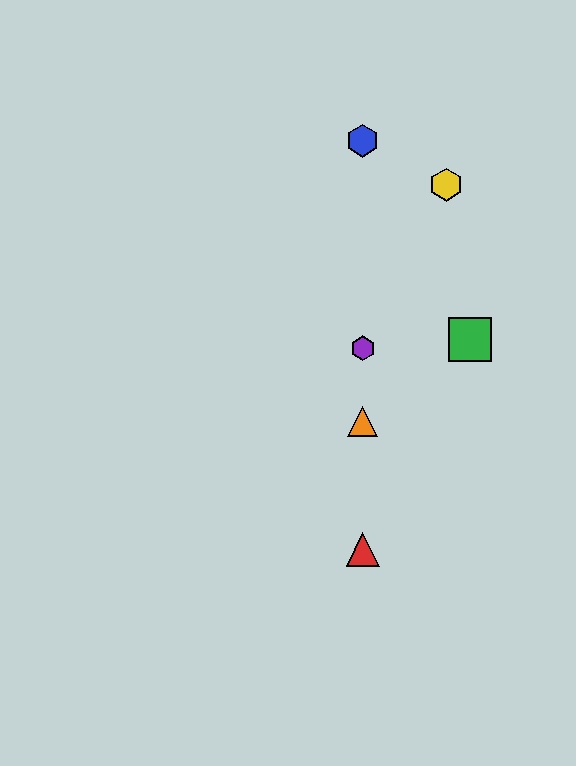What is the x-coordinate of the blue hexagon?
The blue hexagon is at x≈363.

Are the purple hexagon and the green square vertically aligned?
No, the purple hexagon is at x≈363 and the green square is at x≈470.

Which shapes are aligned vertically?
The red triangle, the blue hexagon, the purple hexagon, the orange triangle are aligned vertically.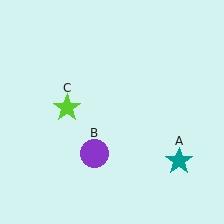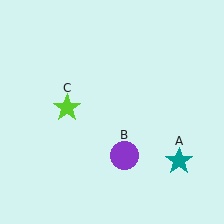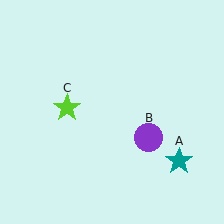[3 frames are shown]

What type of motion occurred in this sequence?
The purple circle (object B) rotated counterclockwise around the center of the scene.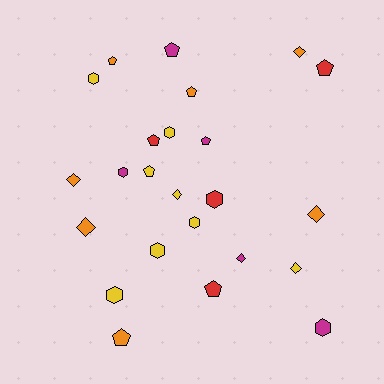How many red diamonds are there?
There are no red diamonds.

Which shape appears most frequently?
Pentagon, with 9 objects.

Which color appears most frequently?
Yellow, with 8 objects.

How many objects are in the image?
There are 24 objects.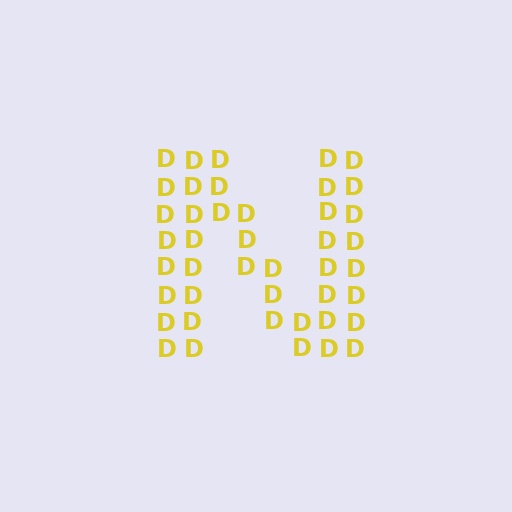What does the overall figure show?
The overall figure shows the letter N.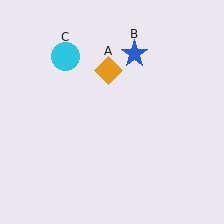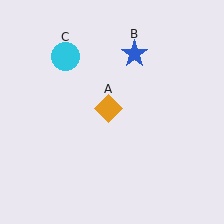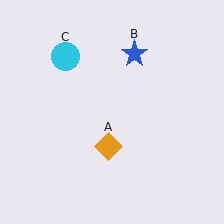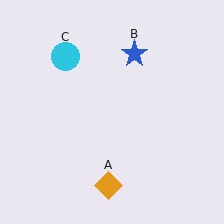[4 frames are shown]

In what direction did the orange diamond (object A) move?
The orange diamond (object A) moved down.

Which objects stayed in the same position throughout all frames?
Blue star (object B) and cyan circle (object C) remained stationary.